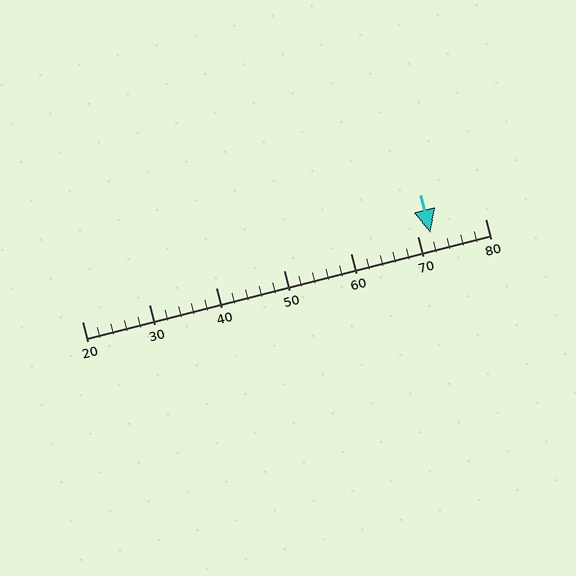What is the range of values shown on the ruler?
The ruler shows values from 20 to 80.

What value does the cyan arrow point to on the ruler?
The cyan arrow points to approximately 72.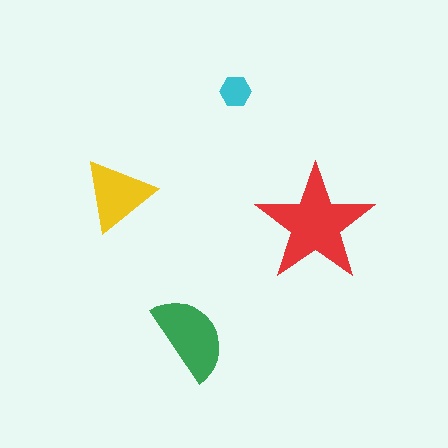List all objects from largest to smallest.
The red star, the green semicircle, the yellow triangle, the cyan hexagon.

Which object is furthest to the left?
The yellow triangle is leftmost.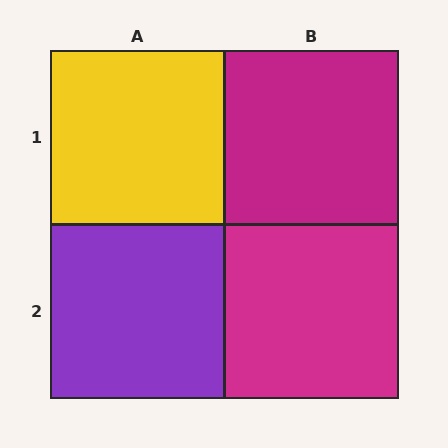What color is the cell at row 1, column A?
Yellow.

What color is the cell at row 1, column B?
Magenta.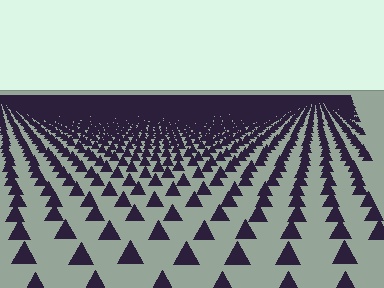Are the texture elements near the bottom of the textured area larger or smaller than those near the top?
Larger. Near the bottom, elements are closer to the viewer and appear at a bigger on-screen size.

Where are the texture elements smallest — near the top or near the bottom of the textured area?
Near the top.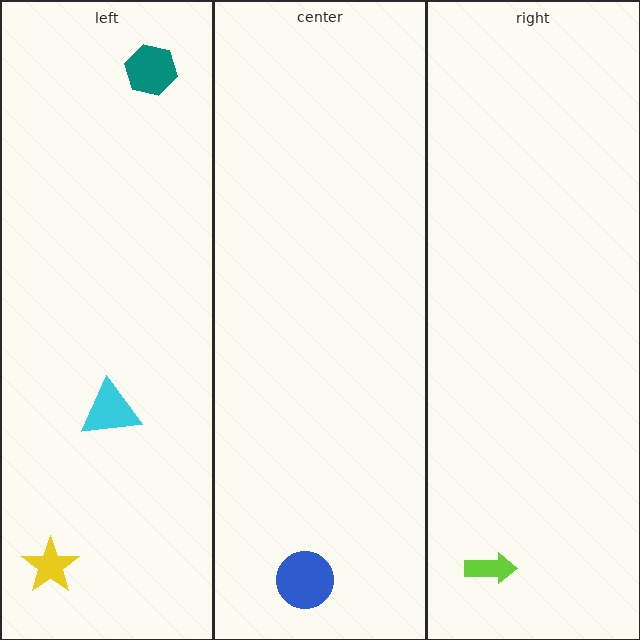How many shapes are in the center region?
1.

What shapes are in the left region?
The teal hexagon, the cyan triangle, the yellow star.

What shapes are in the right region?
The lime arrow.